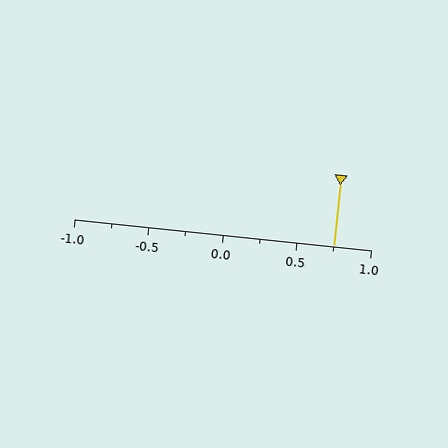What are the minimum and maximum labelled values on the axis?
The axis runs from -1.0 to 1.0.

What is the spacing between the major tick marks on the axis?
The major ticks are spaced 0.5 apart.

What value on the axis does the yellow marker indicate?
The marker indicates approximately 0.75.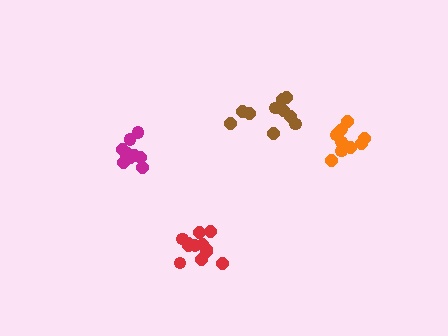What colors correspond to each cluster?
The clusters are colored: orange, magenta, brown, red.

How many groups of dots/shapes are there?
There are 4 groups.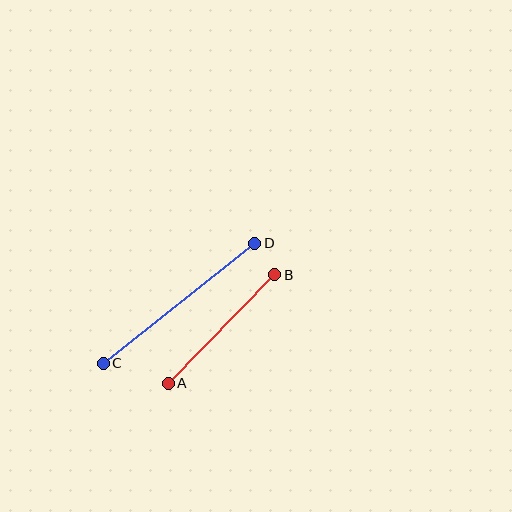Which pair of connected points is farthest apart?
Points C and D are farthest apart.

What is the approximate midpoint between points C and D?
The midpoint is at approximately (179, 303) pixels.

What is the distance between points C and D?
The distance is approximately 194 pixels.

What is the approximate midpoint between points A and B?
The midpoint is at approximately (222, 329) pixels.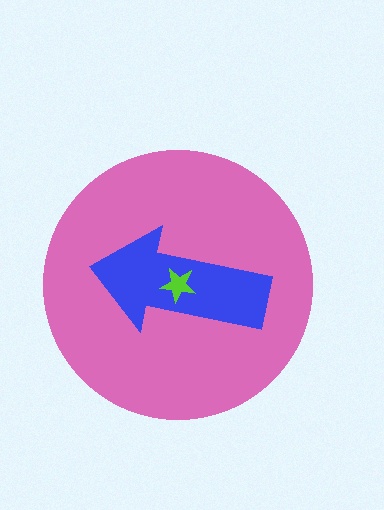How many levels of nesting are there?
3.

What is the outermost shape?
The pink circle.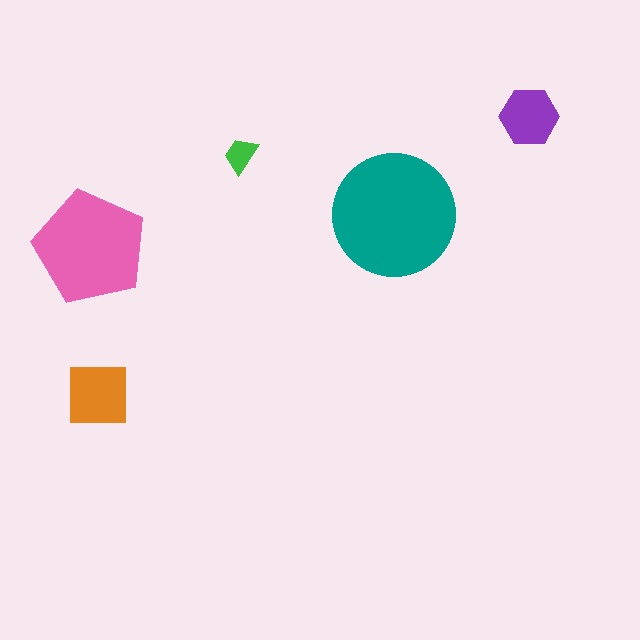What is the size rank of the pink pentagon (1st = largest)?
2nd.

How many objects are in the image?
There are 5 objects in the image.